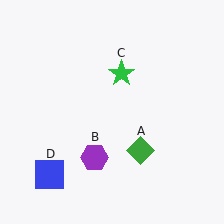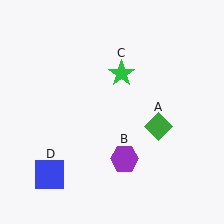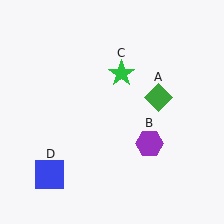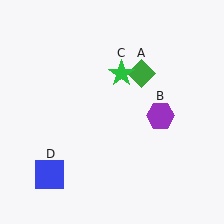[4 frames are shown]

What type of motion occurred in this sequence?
The green diamond (object A), purple hexagon (object B) rotated counterclockwise around the center of the scene.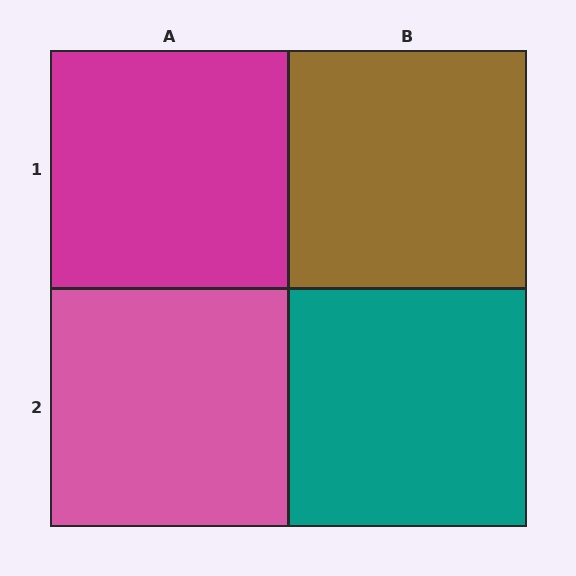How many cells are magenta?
1 cell is magenta.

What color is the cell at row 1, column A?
Magenta.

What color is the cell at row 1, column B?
Brown.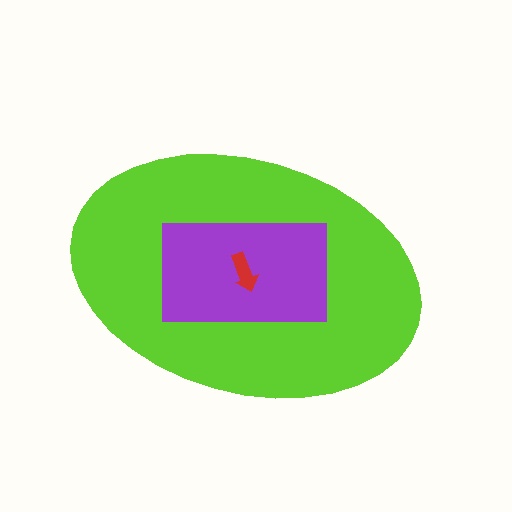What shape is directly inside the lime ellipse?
The purple rectangle.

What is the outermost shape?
The lime ellipse.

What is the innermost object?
The red arrow.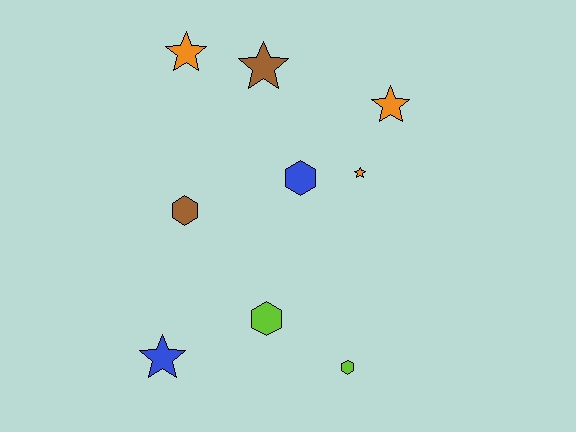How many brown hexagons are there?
There is 1 brown hexagon.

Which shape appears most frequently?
Star, with 5 objects.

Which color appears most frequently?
Orange, with 3 objects.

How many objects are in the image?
There are 9 objects.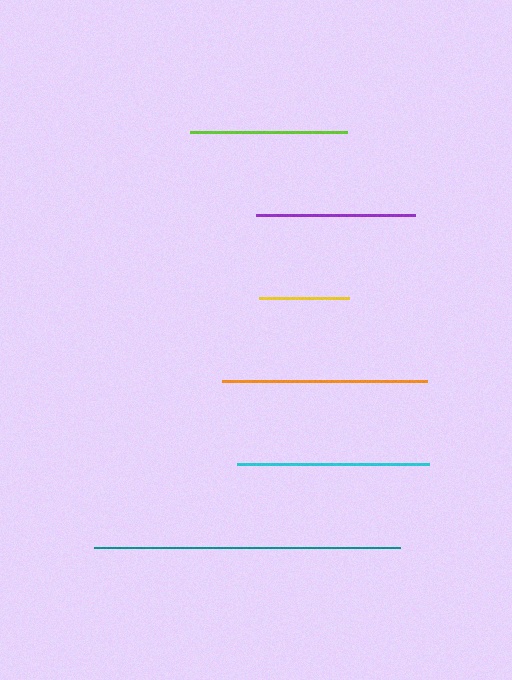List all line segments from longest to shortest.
From longest to shortest: teal, orange, cyan, purple, lime, yellow.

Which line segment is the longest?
The teal line is the longest at approximately 306 pixels.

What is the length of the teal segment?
The teal segment is approximately 306 pixels long.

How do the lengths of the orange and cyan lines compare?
The orange and cyan lines are approximately the same length.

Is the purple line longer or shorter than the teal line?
The teal line is longer than the purple line.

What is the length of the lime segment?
The lime segment is approximately 158 pixels long.